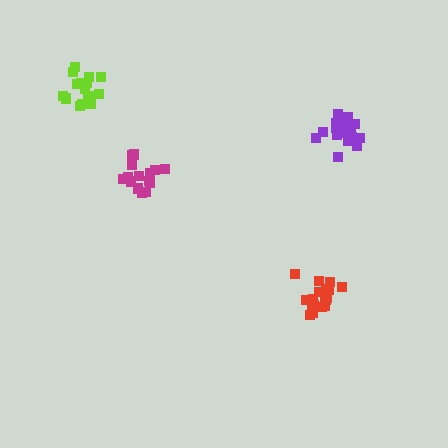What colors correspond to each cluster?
The clusters are colored: red, magenta, purple, lime.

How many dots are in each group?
Group 1: 18 dots, Group 2: 15 dots, Group 3: 20 dots, Group 4: 16 dots (69 total).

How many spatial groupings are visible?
There are 4 spatial groupings.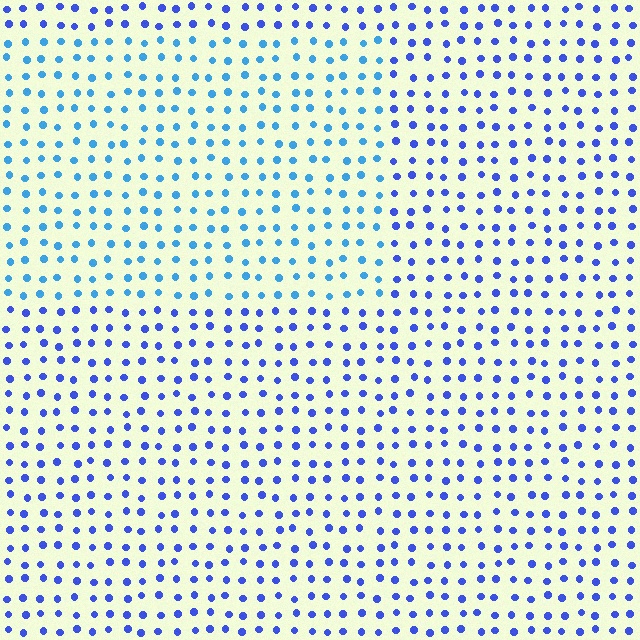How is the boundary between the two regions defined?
The boundary is defined purely by a slight shift in hue (about 29 degrees). Spacing, size, and orientation are identical on both sides.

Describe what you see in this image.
The image is filled with small blue elements in a uniform arrangement. A rectangle-shaped region is visible where the elements are tinted to a slightly different hue, forming a subtle color boundary.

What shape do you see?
I see a rectangle.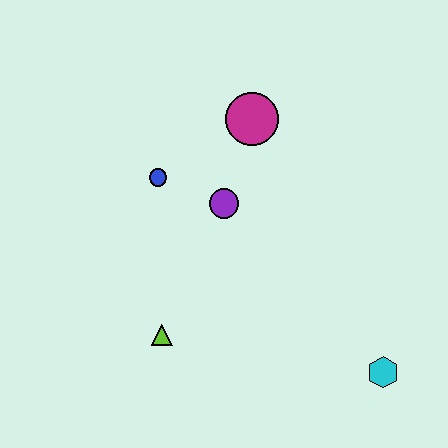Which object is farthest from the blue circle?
The cyan hexagon is farthest from the blue circle.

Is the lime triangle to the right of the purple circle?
No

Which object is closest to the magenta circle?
The purple circle is closest to the magenta circle.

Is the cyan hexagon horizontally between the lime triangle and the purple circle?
No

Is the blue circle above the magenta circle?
No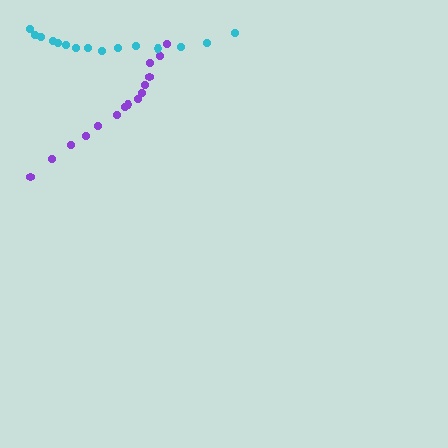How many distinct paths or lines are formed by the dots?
There are 2 distinct paths.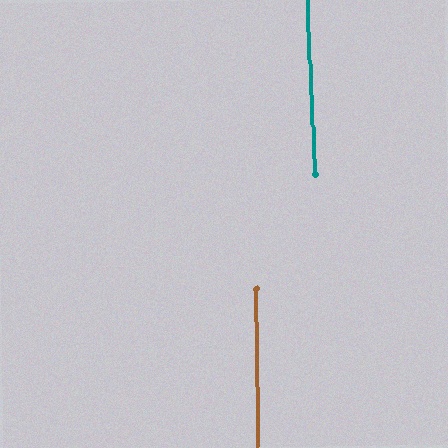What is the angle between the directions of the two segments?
Approximately 2 degrees.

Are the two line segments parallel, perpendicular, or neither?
Parallel — their directions differ by only 2.0°.